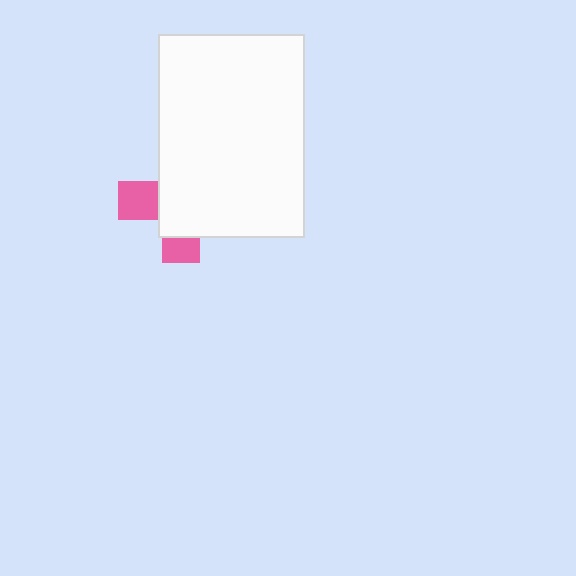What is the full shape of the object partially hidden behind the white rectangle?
The partially hidden object is a pink cross.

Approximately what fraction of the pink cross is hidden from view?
Roughly 69% of the pink cross is hidden behind the white rectangle.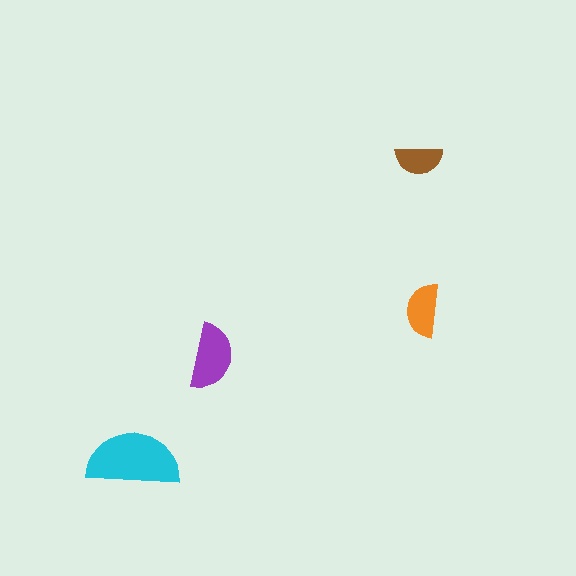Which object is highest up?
The brown semicircle is topmost.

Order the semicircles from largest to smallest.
the cyan one, the purple one, the orange one, the brown one.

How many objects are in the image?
There are 4 objects in the image.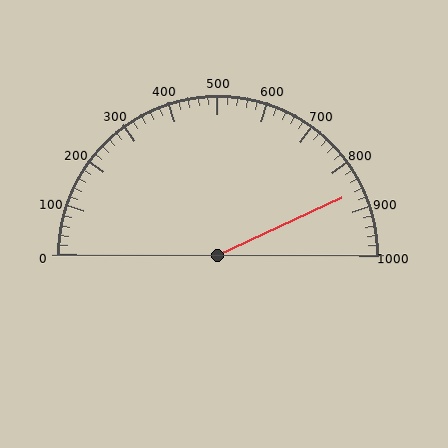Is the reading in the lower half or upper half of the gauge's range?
The reading is in the upper half of the range (0 to 1000).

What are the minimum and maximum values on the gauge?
The gauge ranges from 0 to 1000.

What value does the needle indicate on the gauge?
The needle indicates approximately 860.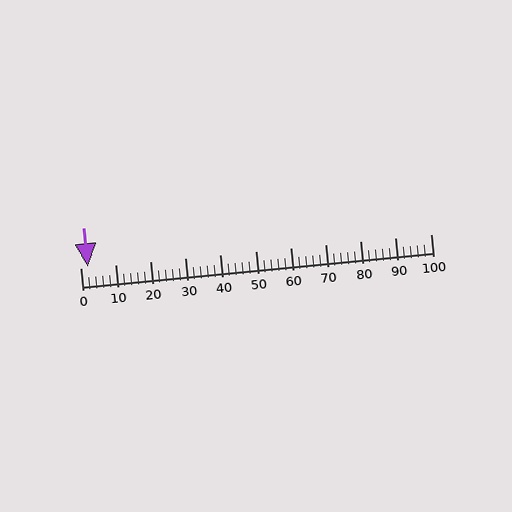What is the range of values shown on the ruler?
The ruler shows values from 0 to 100.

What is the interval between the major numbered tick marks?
The major tick marks are spaced 10 units apart.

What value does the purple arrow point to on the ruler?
The purple arrow points to approximately 2.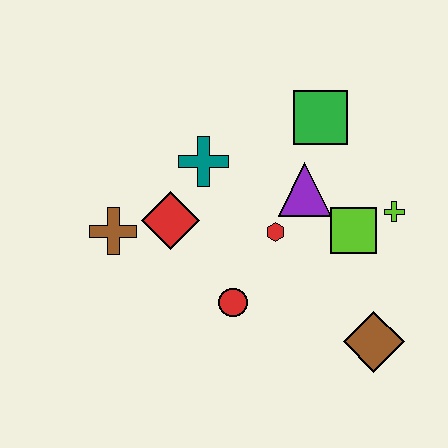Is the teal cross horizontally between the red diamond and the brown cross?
No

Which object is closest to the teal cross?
The red diamond is closest to the teal cross.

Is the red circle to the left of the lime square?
Yes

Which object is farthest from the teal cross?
The brown diamond is farthest from the teal cross.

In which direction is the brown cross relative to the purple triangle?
The brown cross is to the left of the purple triangle.